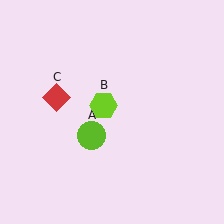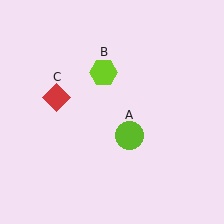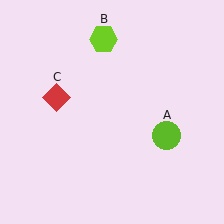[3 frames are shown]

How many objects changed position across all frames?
2 objects changed position: lime circle (object A), lime hexagon (object B).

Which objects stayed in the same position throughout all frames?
Red diamond (object C) remained stationary.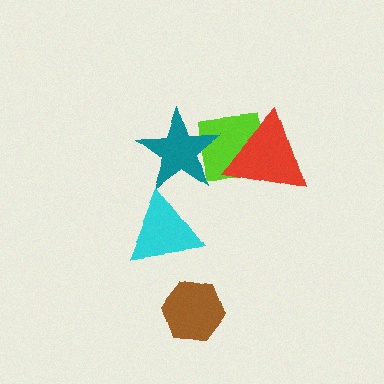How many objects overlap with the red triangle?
1 object overlaps with the red triangle.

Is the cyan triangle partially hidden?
No, no other shape covers it.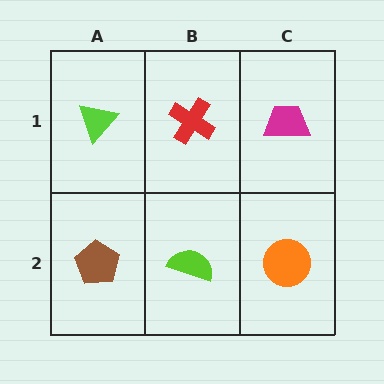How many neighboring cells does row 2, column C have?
2.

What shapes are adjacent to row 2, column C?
A magenta trapezoid (row 1, column C), a lime semicircle (row 2, column B).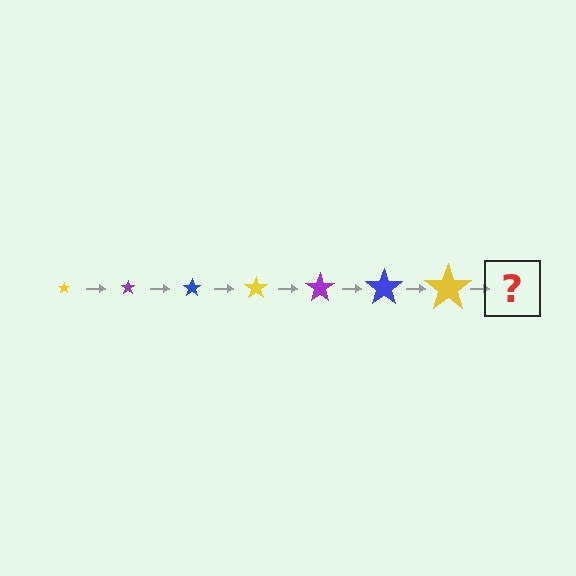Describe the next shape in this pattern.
It should be a purple star, larger than the previous one.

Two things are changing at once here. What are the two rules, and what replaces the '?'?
The two rules are that the star grows larger each step and the color cycles through yellow, purple, and blue. The '?' should be a purple star, larger than the previous one.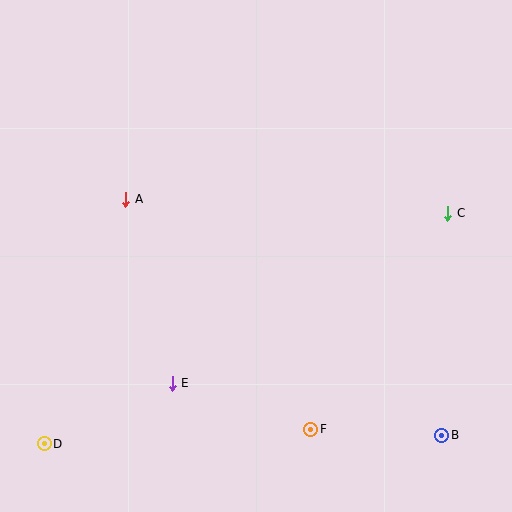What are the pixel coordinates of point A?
Point A is at (126, 199).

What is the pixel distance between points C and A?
The distance between C and A is 322 pixels.